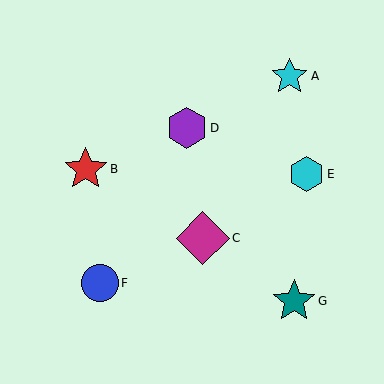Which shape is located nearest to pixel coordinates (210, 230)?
The magenta diamond (labeled C) at (203, 238) is nearest to that location.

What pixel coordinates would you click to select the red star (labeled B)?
Click at (86, 169) to select the red star B.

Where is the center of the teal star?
The center of the teal star is at (294, 301).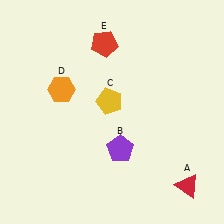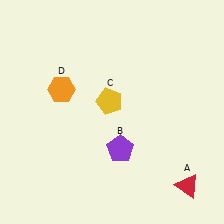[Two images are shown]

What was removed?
The red pentagon (E) was removed in Image 2.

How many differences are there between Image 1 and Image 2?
There is 1 difference between the two images.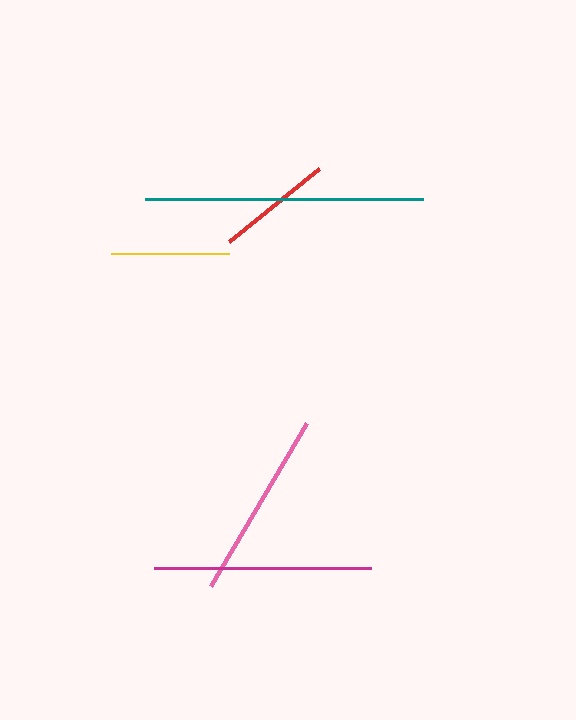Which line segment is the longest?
The teal line is the longest at approximately 278 pixels.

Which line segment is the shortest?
The red line is the shortest at approximately 116 pixels.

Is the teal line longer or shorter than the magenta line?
The teal line is longer than the magenta line.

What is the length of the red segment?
The red segment is approximately 116 pixels long.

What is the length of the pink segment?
The pink segment is approximately 189 pixels long.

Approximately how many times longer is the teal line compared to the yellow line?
The teal line is approximately 2.3 times the length of the yellow line.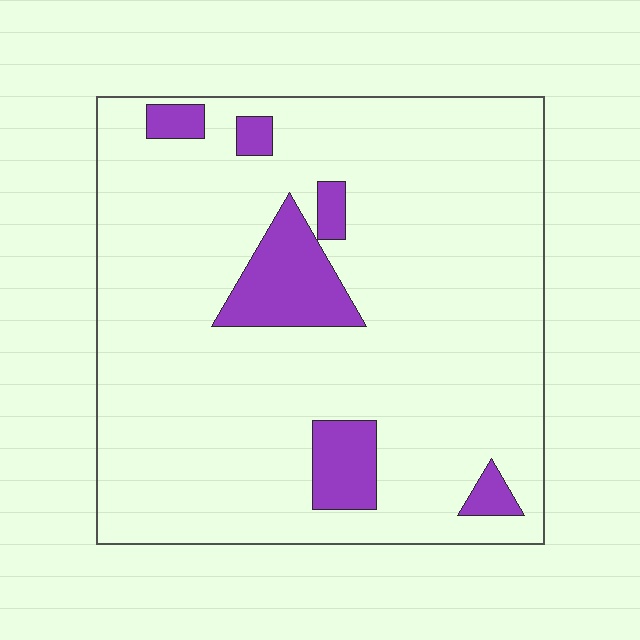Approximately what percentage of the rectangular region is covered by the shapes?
Approximately 10%.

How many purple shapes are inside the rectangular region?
6.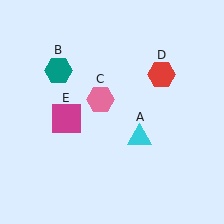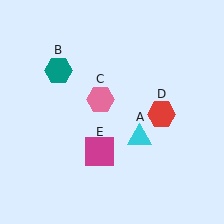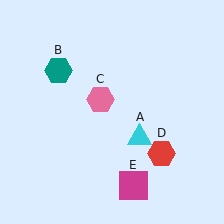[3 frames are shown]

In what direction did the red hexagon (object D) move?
The red hexagon (object D) moved down.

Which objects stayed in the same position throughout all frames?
Cyan triangle (object A) and teal hexagon (object B) and pink hexagon (object C) remained stationary.